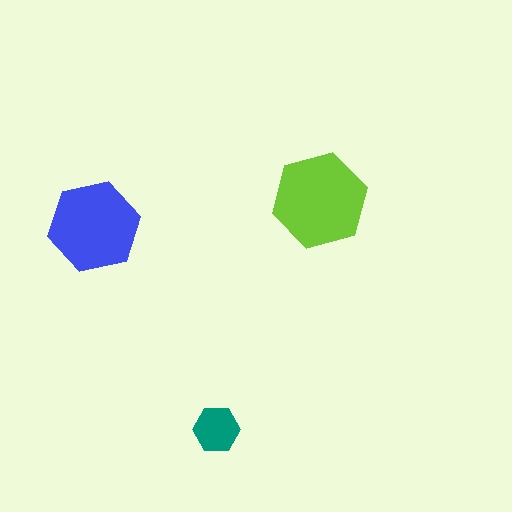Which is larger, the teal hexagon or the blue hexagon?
The blue one.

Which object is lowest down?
The teal hexagon is bottommost.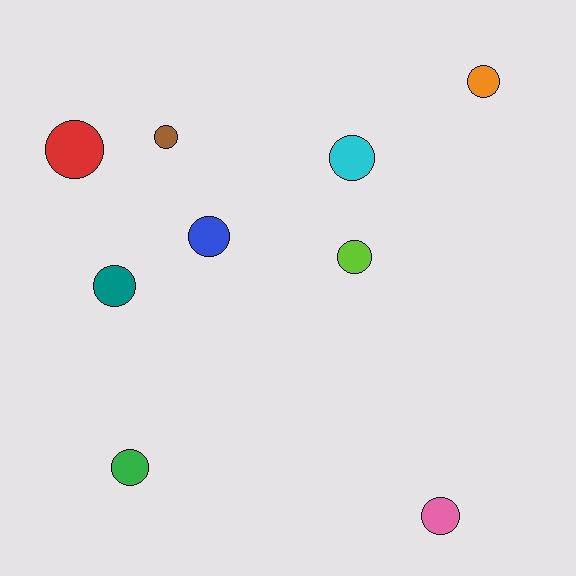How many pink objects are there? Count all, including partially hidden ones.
There is 1 pink object.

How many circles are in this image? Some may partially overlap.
There are 9 circles.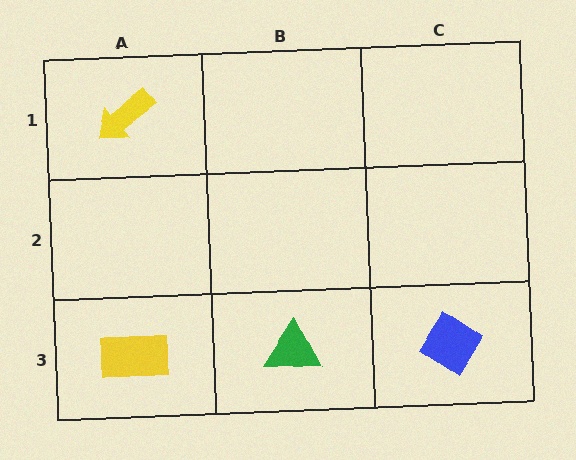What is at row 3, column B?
A green triangle.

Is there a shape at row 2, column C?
No, that cell is empty.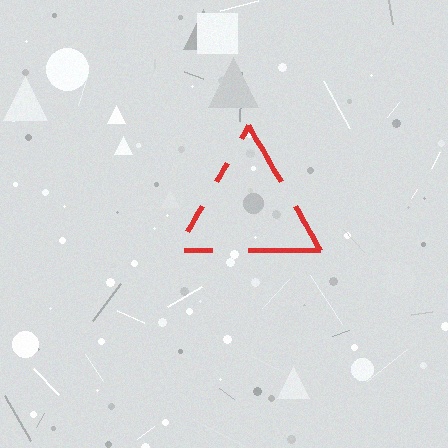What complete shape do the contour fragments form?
The contour fragments form a triangle.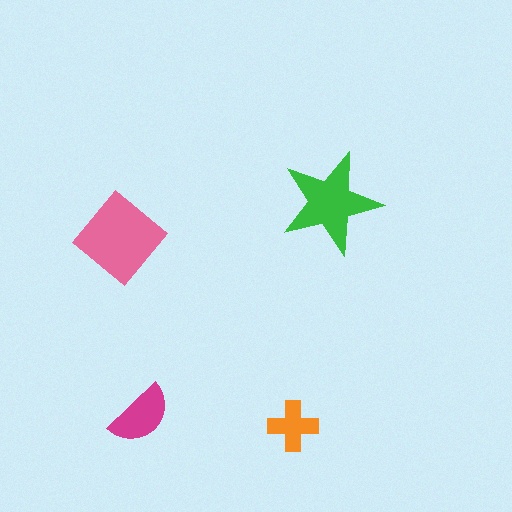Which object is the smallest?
The orange cross.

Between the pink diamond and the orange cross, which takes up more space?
The pink diamond.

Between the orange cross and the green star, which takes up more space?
The green star.